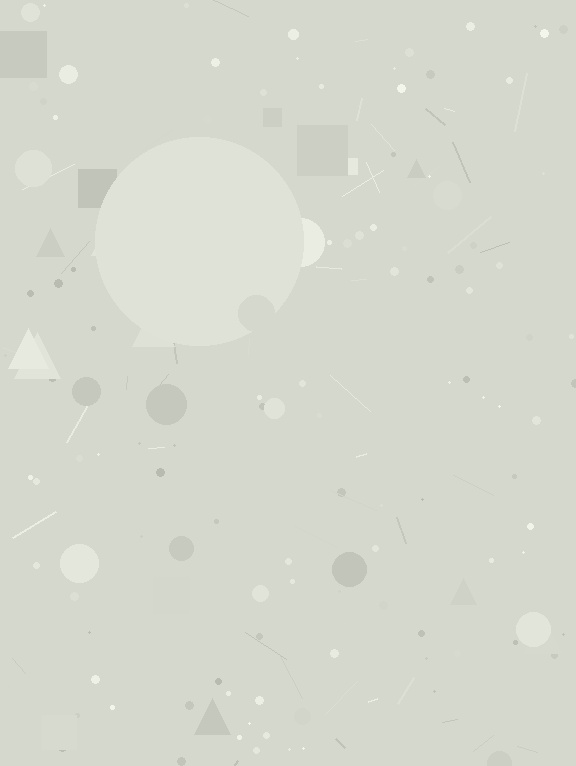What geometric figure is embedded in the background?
A circle is embedded in the background.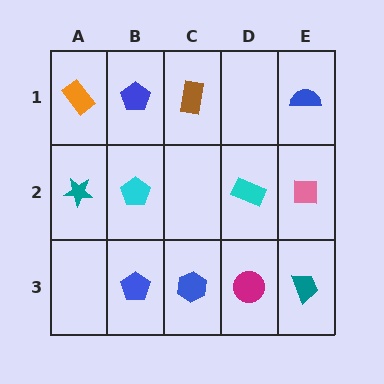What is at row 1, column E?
A blue semicircle.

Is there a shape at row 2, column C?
No, that cell is empty.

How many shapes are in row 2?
4 shapes.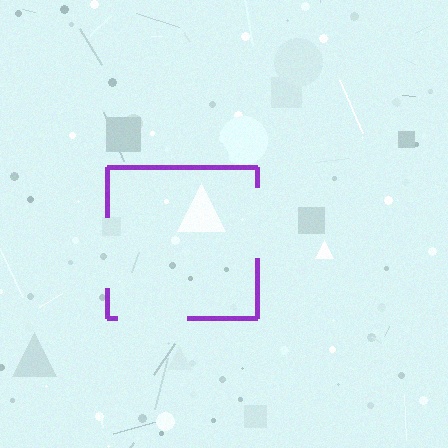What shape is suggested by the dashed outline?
The dashed outline suggests a square.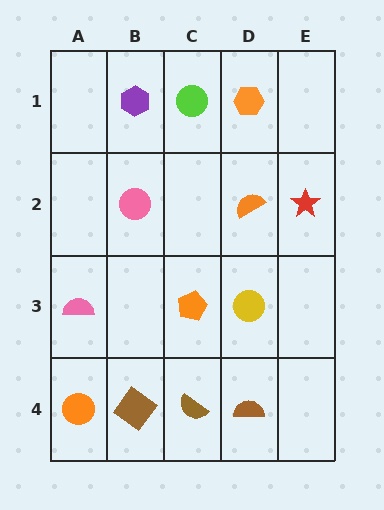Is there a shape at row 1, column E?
No, that cell is empty.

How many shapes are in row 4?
4 shapes.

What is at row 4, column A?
An orange circle.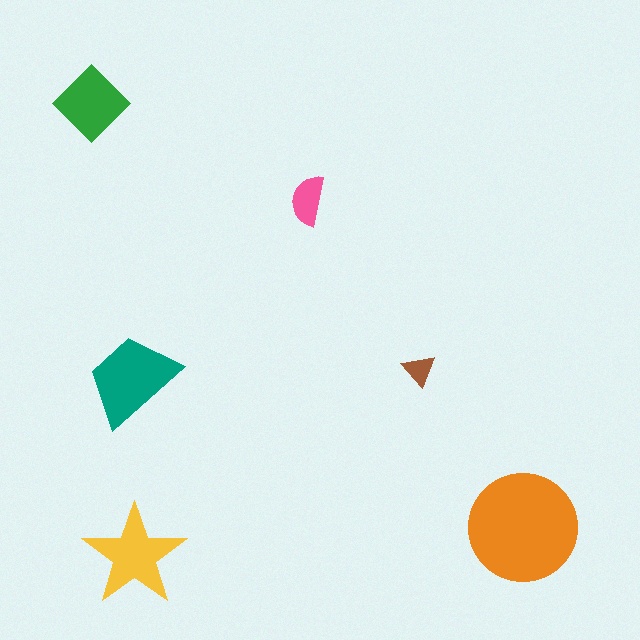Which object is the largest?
The orange circle.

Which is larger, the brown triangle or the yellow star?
The yellow star.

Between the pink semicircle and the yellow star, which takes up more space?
The yellow star.